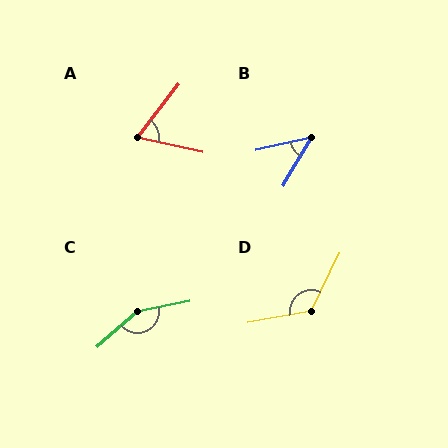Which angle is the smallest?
B, at approximately 47 degrees.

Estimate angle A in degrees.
Approximately 65 degrees.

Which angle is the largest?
C, at approximately 150 degrees.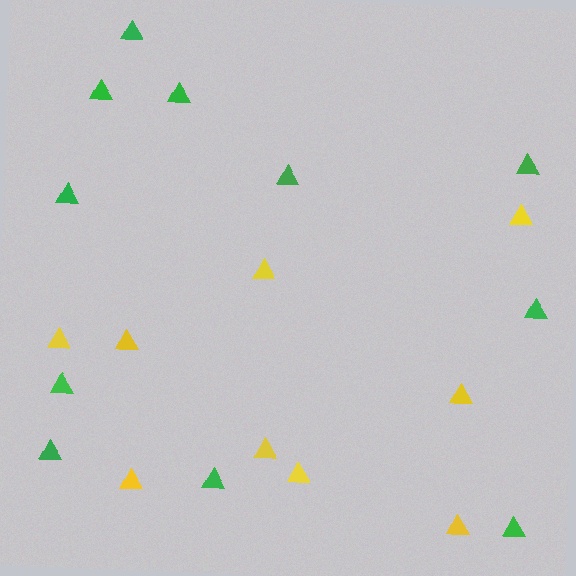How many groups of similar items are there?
There are 2 groups: one group of yellow triangles (9) and one group of green triangles (11).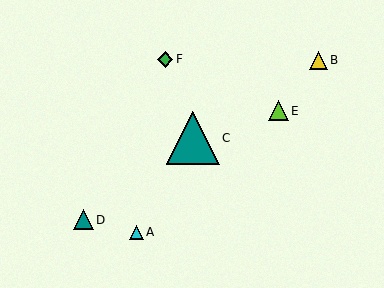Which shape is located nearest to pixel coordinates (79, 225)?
The teal triangle (labeled D) at (84, 220) is nearest to that location.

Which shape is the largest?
The teal triangle (labeled C) is the largest.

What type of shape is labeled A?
Shape A is a cyan triangle.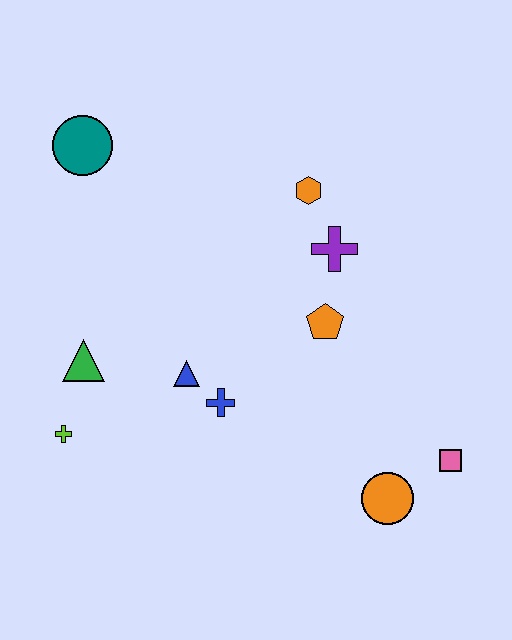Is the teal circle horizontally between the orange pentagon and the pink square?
No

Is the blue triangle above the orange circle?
Yes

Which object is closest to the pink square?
The orange circle is closest to the pink square.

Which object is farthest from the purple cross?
The lime cross is farthest from the purple cross.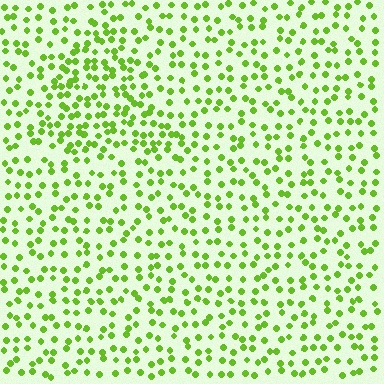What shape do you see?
I see a triangle.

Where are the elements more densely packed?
The elements are more densely packed inside the triangle boundary.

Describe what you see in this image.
The image contains small lime elements arranged at two different densities. A triangle-shaped region is visible where the elements are more densely packed than the surrounding area.